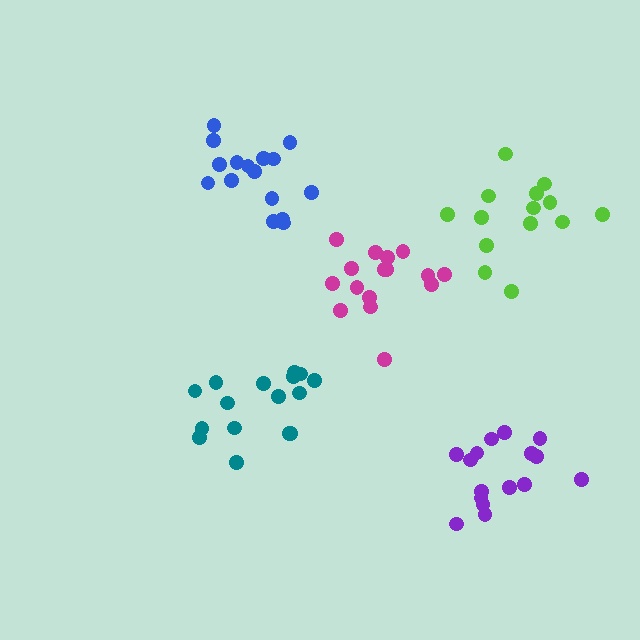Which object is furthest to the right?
The lime cluster is rightmost.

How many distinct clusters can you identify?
There are 5 distinct clusters.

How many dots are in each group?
Group 1: 16 dots, Group 2: 16 dots, Group 3: 16 dots, Group 4: 14 dots, Group 5: 16 dots (78 total).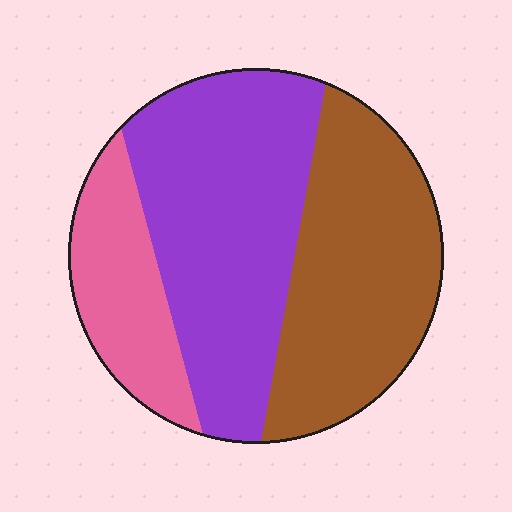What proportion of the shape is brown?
Brown takes up about three eighths (3/8) of the shape.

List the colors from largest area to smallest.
From largest to smallest: purple, brown, pink.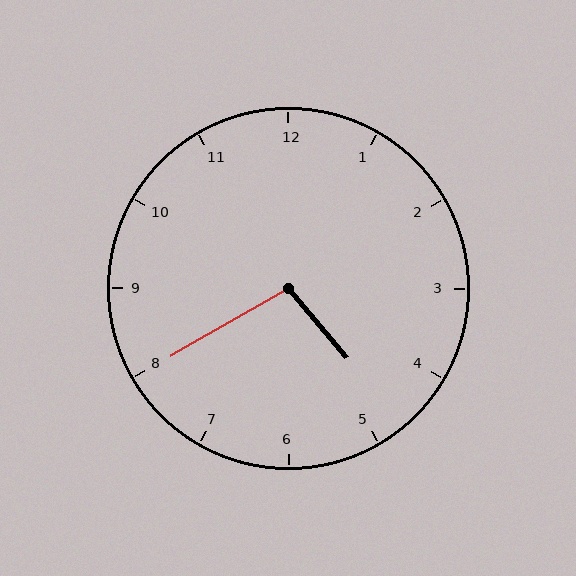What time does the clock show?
4:40.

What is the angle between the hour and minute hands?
Approximately 100 degrees.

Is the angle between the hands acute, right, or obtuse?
It is obtuse.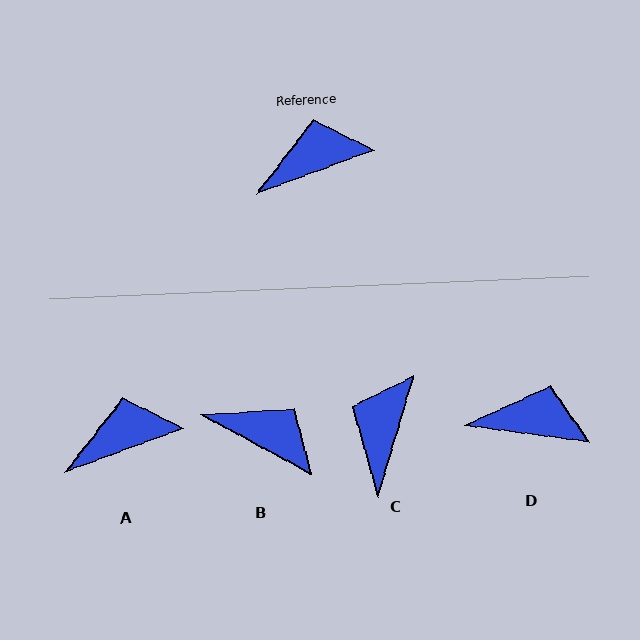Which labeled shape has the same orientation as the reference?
A.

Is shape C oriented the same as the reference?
No, it is off by about 53 degrees.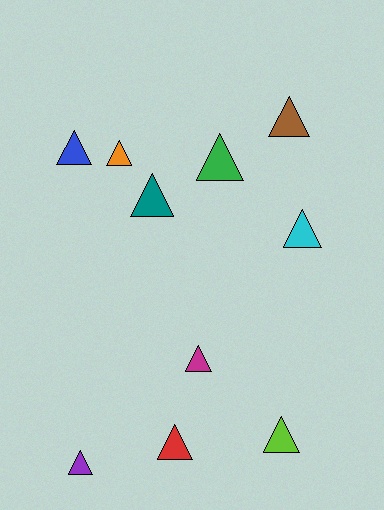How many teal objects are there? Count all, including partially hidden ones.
There is 1 teal object.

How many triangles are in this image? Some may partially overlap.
There are 10 triangles.